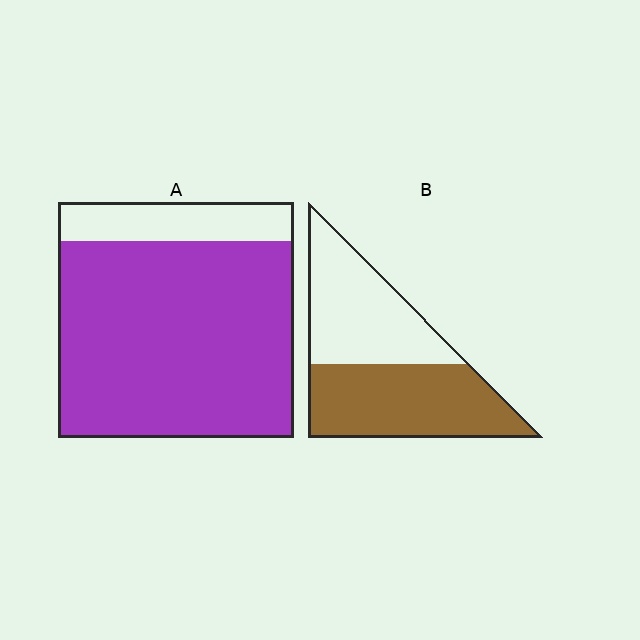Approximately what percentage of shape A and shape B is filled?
A is approximately 85% and B is approximately 55%.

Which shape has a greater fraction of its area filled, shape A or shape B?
Shape A.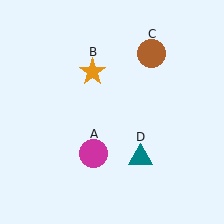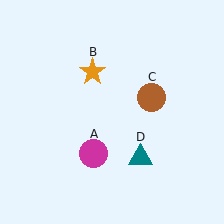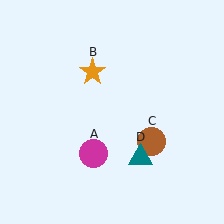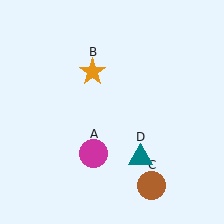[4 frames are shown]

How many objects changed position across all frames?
1 object changed position: brown circle (object C).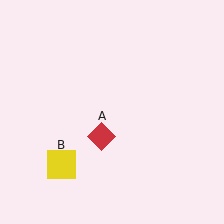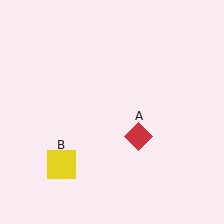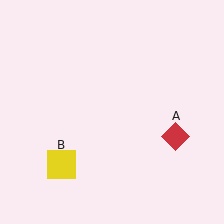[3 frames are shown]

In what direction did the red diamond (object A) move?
The red diamond (object A) moved right.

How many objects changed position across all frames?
1 object changed position: red diamond (object A).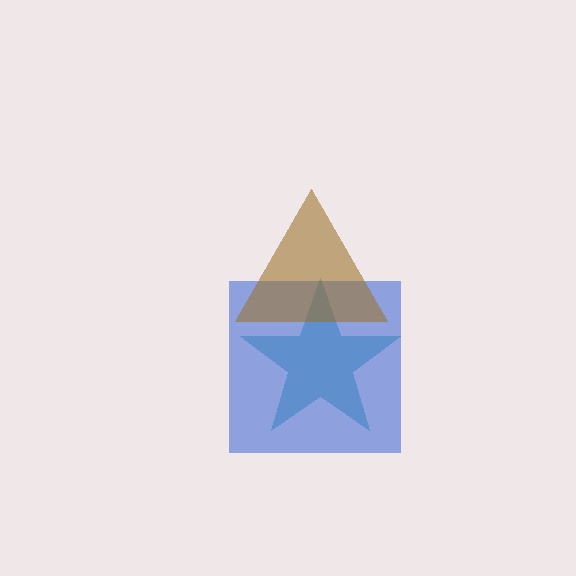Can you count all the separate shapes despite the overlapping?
Yes, there are 3 separate shapes.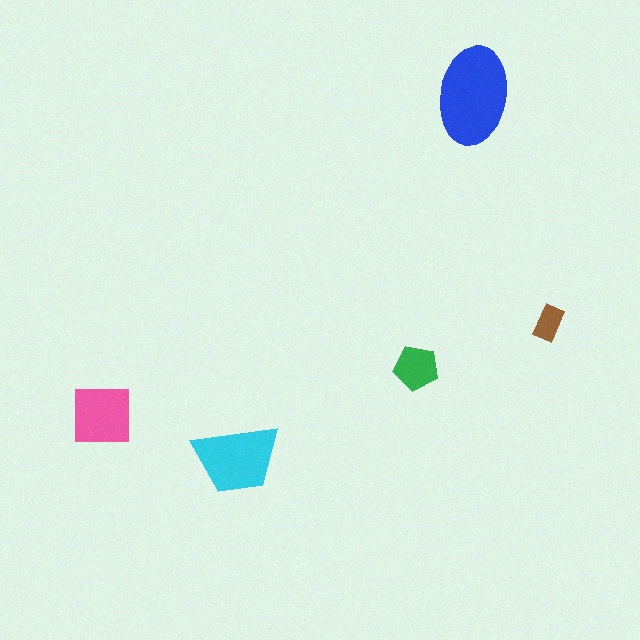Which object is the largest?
The blue ellipse.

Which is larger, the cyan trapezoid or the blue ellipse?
The blue ellipse.